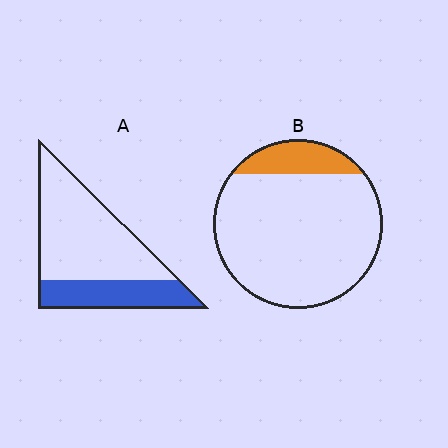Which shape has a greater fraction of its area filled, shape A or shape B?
Shape A.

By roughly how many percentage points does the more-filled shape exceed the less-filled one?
By roughly 15 percentage points (A over B).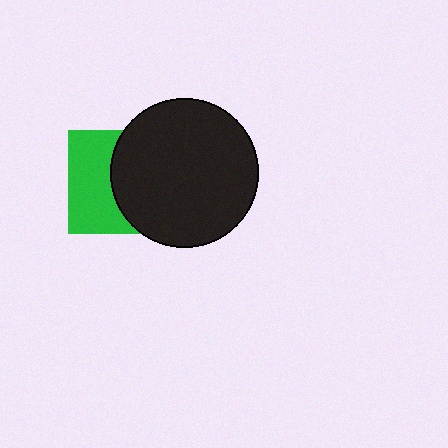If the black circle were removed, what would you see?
You would see the complete green square.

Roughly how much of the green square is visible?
About half of it is visible (roughly 47%).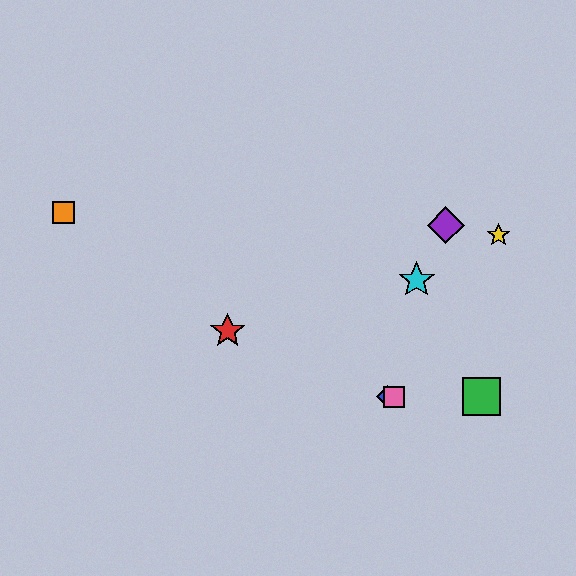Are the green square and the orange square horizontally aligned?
No, the green square is at y≈397 and the orange square is at y≈212.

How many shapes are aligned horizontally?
3 shapes (the blue diamond, the green square, the pink square) are aligned horizontally.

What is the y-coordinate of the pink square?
The pink square is at y≈397.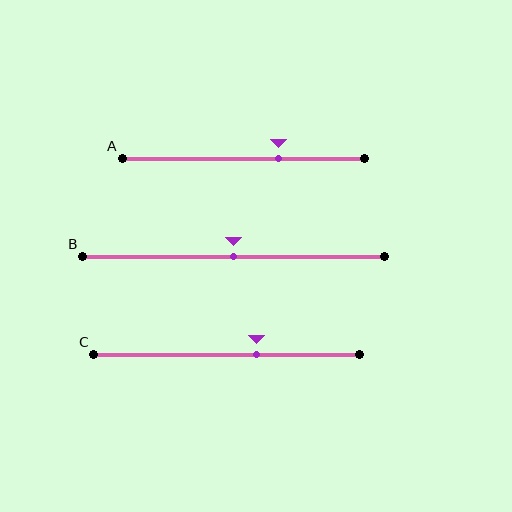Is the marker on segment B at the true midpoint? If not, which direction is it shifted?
Yes, the marker on segment B is at the true midpoint.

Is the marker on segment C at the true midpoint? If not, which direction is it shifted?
No, the marker on segment C is shifted to the right by about 11% of the segment length.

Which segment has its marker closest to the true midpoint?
Segment B has its marker closest to the true midpoint.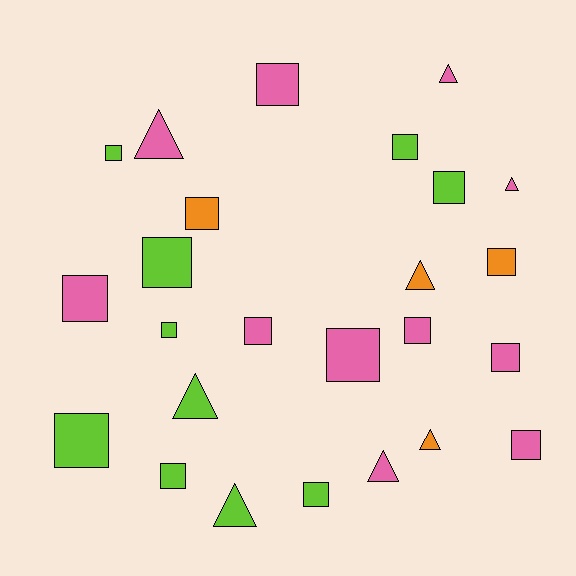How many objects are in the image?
There are 25 objects.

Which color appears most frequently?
Pink, with 11 objects.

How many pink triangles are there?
There are 4 pink triangles.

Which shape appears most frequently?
Square, with 17 objects.